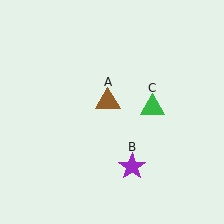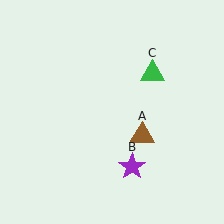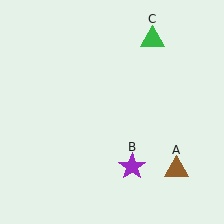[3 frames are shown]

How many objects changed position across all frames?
2 objects changed position: brown triangle (object A), green triangle (object C).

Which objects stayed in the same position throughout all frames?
Purple star (object B) remained stationary.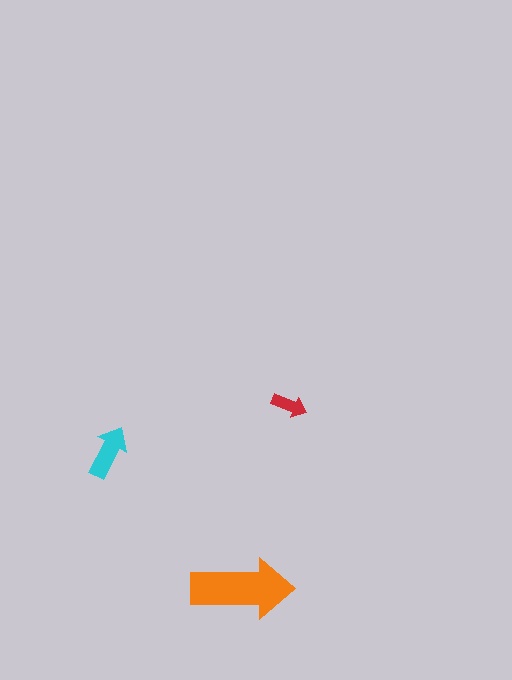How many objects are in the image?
There are 3 objects in the image.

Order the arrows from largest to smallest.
the orange one, the cyan one, the red one.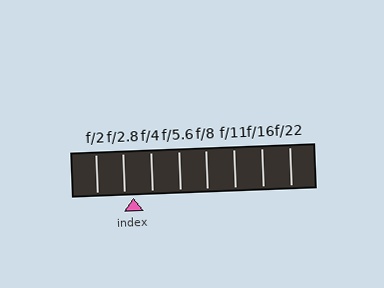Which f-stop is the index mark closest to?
The index mark is closest to f/2.8.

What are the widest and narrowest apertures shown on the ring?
The widest aperture shown is f/2 and the narrowest is f/22.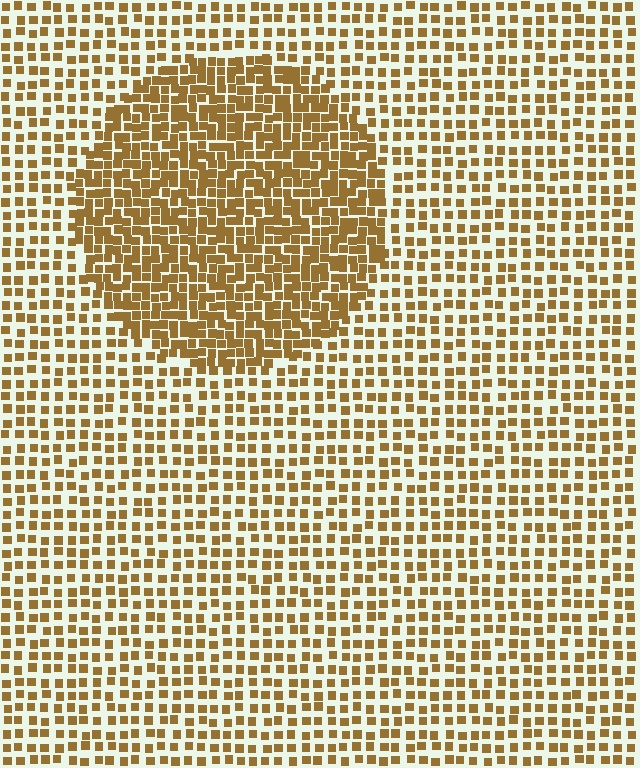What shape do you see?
I see a circle.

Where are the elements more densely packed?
The elements are more densely packed inside the circle boundary.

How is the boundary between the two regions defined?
The boundary is defined by a change in element density (approximately 1.9x ratio). All elements are the same color, size, and shape.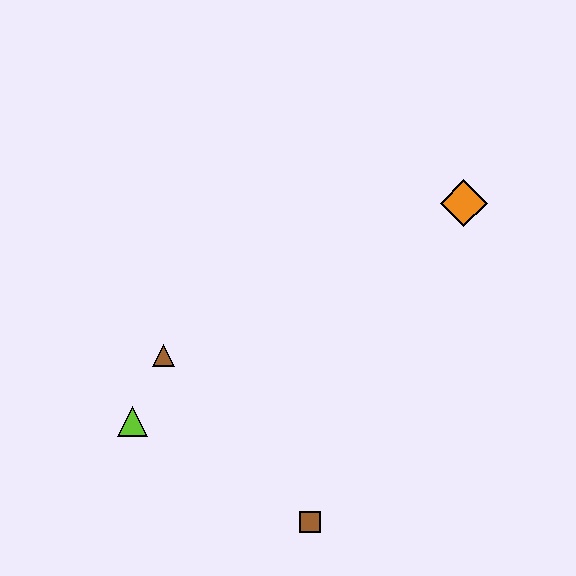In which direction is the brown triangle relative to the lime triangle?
The brown triangle is above the lime triangle.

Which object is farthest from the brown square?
The orange diamond is farthest from the brown square.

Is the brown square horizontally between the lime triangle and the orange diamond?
Yes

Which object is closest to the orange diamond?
The brown triangle is closest to the orange diamond.